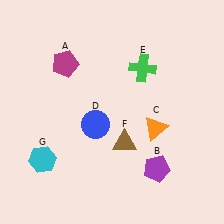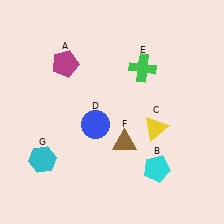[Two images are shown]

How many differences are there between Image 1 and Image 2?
There are 2 differences between the two images.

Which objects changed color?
B changed from purple to cyan. C changed from orange to yellow.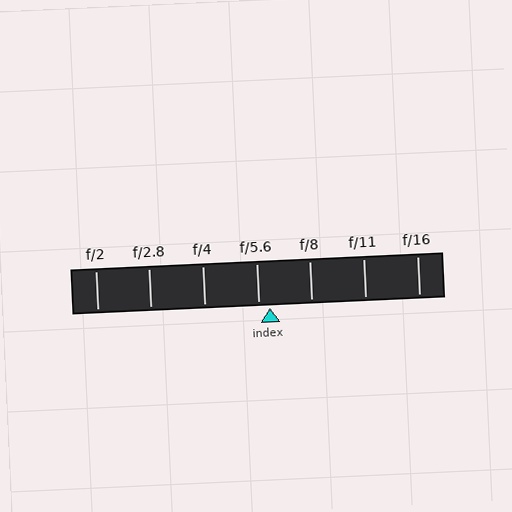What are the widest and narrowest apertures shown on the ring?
The widest aperture shown is f/2 and the narrowest is f/16.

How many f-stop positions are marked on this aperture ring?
There are 7 f-stop positions marked.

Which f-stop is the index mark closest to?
The index mark is closest to f/5.6.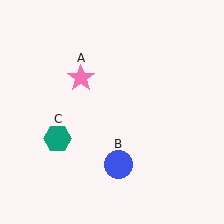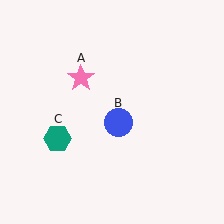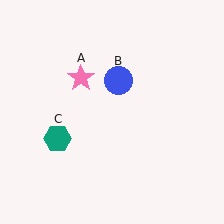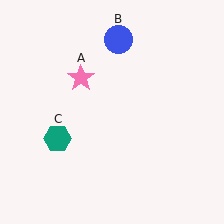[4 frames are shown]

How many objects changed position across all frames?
1 object changed position: blue circle (object B).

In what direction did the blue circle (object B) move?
The blue circle (object B) moved up.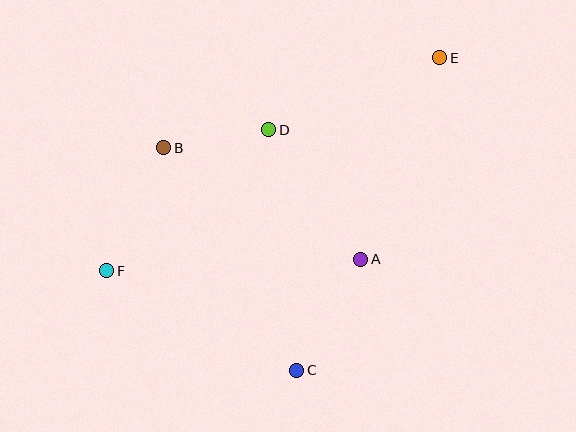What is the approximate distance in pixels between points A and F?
The distance between A and F is approximately 254 pixels.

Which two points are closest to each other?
Points B and D are closest to each other.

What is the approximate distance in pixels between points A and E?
The distance between A and E is approximately 217 pixels.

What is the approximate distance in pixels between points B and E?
The distance between B and E is approximately 290 pixels.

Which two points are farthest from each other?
Points E and F are farthest from each other.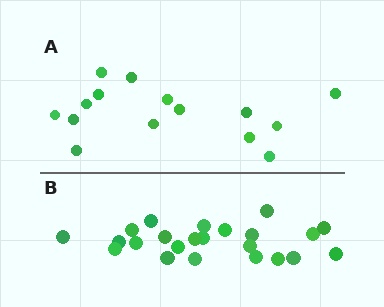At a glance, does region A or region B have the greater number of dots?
Region B (the bottom region) has more dots.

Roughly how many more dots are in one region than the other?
Region B has roughly 8 or so more dots than region A.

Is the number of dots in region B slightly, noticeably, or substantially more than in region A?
Region B has substantially more. The ratio is roughly 1.5 to 1.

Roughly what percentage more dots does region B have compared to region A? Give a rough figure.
About 55% more.